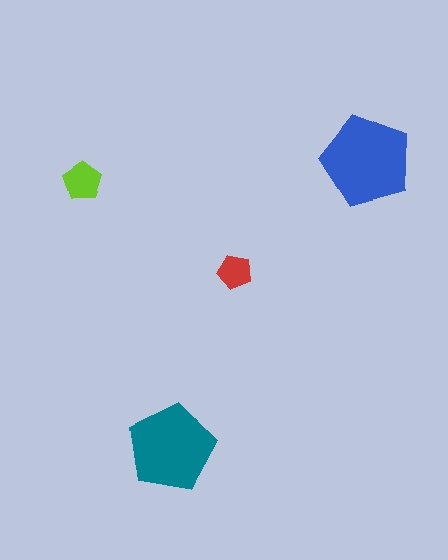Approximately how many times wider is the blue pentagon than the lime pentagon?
About 2.5 times wider.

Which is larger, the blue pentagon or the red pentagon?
The blue one.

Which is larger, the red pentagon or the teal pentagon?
The teal one.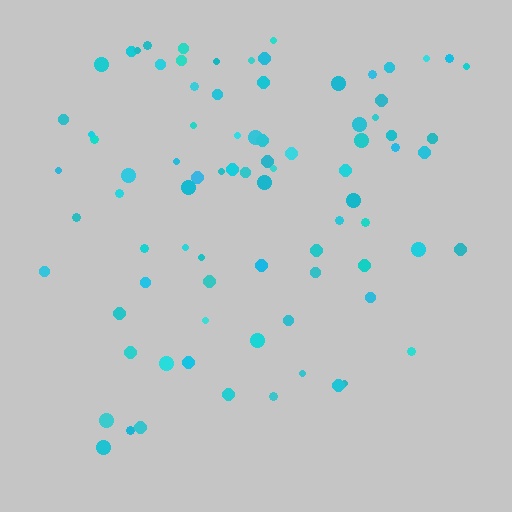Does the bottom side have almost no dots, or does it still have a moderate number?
Still a moderate number, just noticeably fewer than the top.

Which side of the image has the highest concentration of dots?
The top.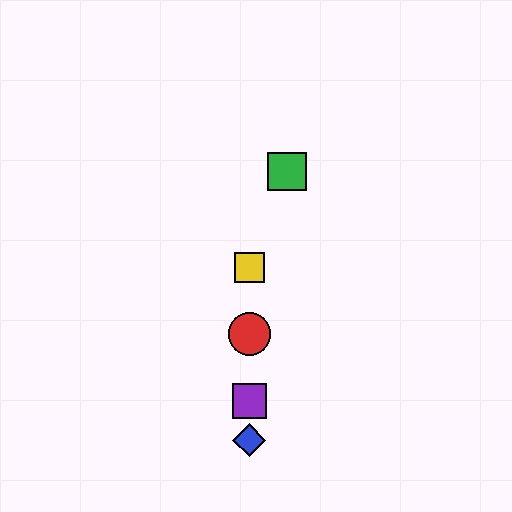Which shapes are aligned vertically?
The red circle, the blue diamond, the yellow square, the purple square are aligned vertically.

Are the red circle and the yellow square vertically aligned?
Yes, both are at x≈249.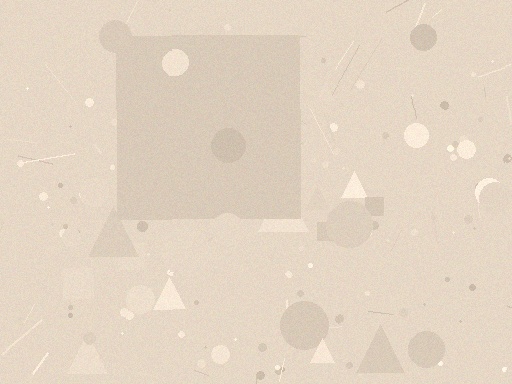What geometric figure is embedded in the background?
A square is embedded in the background.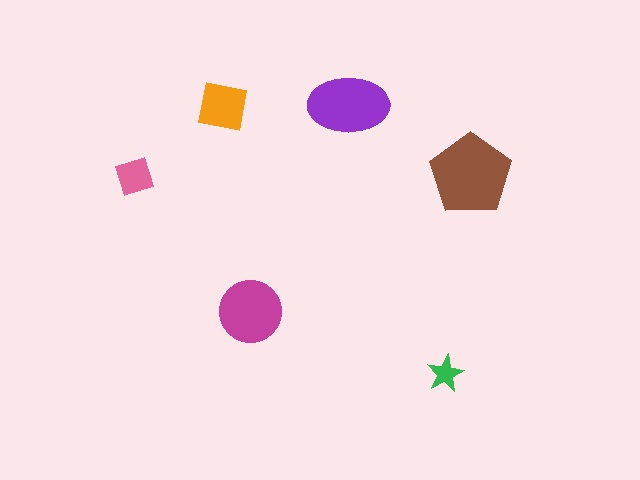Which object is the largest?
The brown pentagon.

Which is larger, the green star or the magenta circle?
The magenta circle.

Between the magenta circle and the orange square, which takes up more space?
The magenta circle.